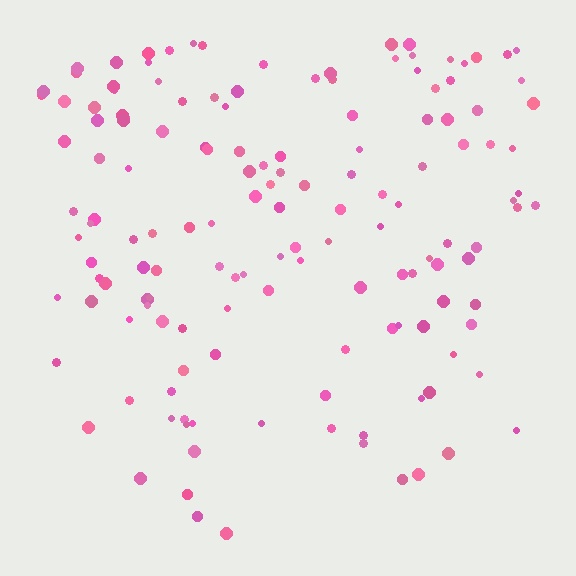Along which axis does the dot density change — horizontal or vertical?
Vertical.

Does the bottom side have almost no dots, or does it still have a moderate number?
Still a moderate number, just noticeably fewer than the top.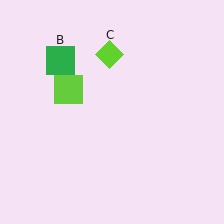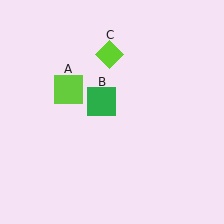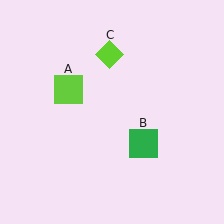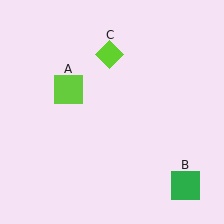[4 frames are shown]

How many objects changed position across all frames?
1 object changed position: green square (object B).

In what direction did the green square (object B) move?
The green square (object B) moved down and to the right.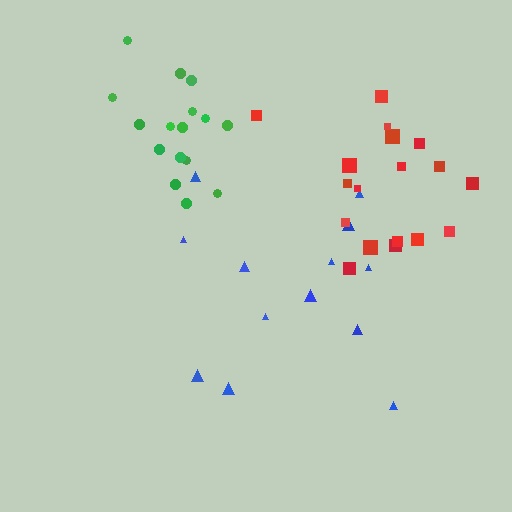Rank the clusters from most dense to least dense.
green, red, blue.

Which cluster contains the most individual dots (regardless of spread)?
Red (18).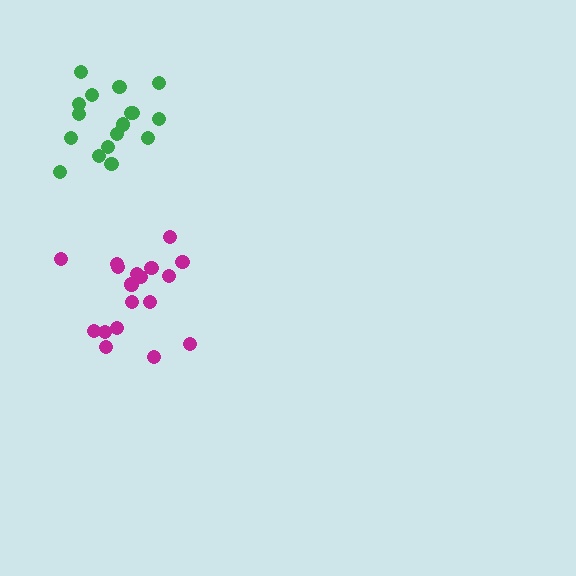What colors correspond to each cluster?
The clusters are colored: green, magenta.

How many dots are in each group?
Group 1: 17 dots, Group 2: 19 dots (36 total).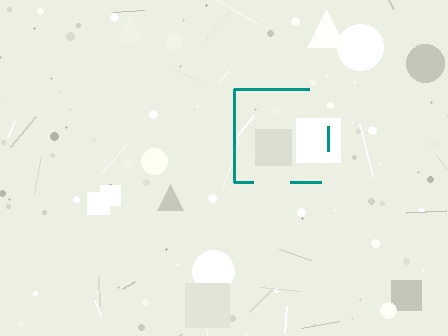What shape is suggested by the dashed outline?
The dashed outline suggests a square.